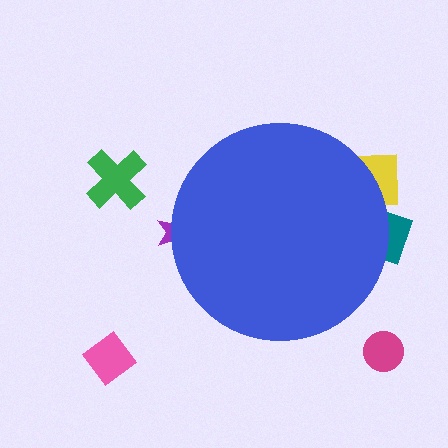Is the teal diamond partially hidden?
Yes, the teal diamond is partially hidden behind the blue circle.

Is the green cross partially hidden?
No, the green cross is fully visible.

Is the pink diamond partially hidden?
No, the pink diamond is fully visible.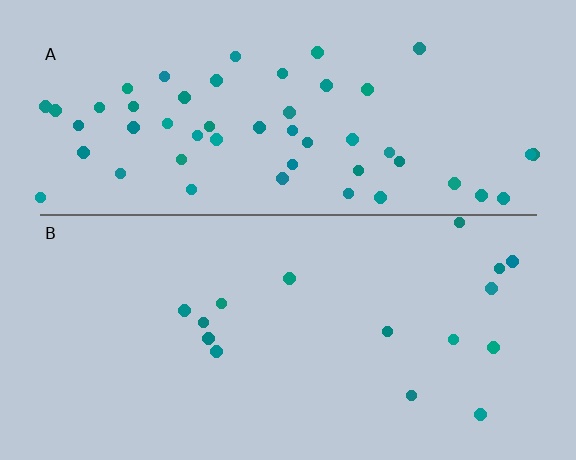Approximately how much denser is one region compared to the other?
Approximately 3.3× — region A over region B.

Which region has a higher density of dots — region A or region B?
A (the top).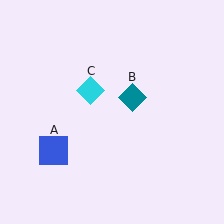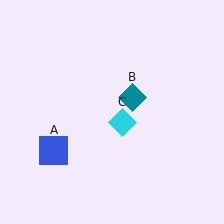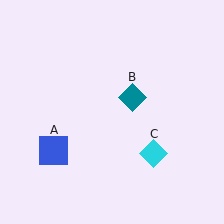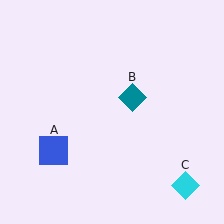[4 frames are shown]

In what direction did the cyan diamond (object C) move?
The cyan diamond (object C) moved down and to the right.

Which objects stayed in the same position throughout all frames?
Blue square (object A) and teal diamond (object B) remained stationary.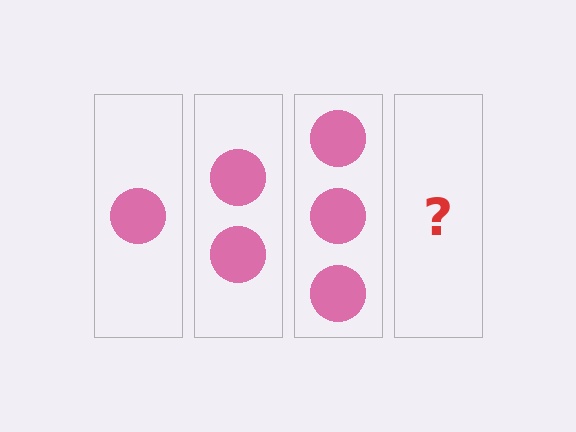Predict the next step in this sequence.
The next step is 4 circles.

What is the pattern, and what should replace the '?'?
The pattern is that each step adds one more circle. The '?' should be 4 circles.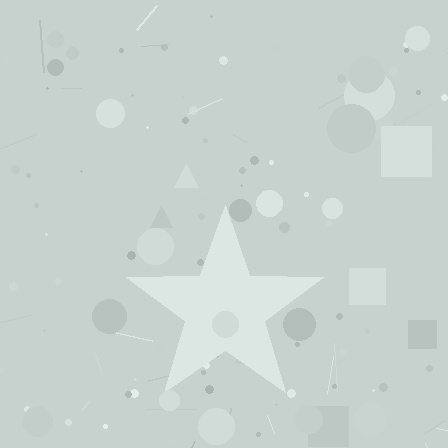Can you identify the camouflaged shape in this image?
The camouflaged shape is a star.